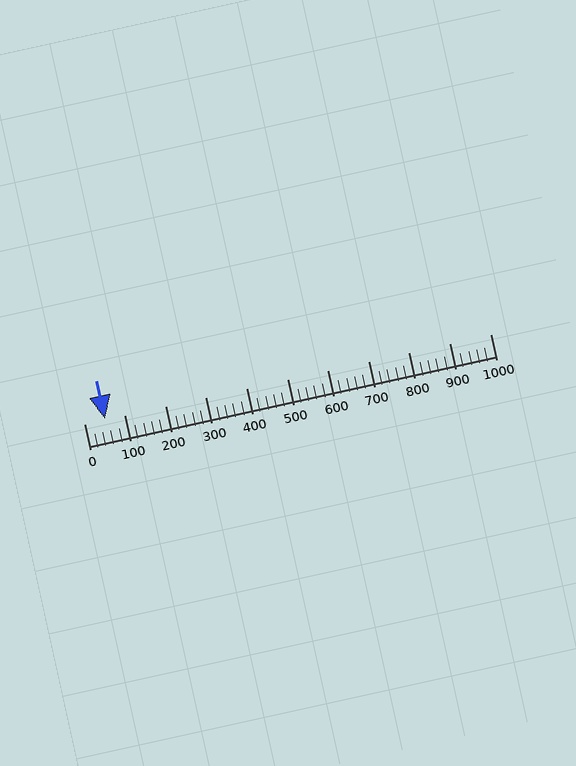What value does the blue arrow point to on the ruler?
The blue arrow points to approximately 51.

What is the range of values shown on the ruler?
The ruler shows values from 0 to 1000.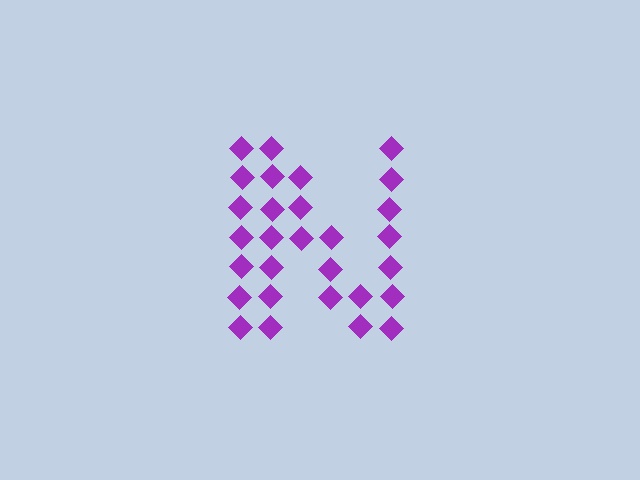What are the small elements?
The small elements are diamonds.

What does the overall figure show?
The overall figure shows the letter N.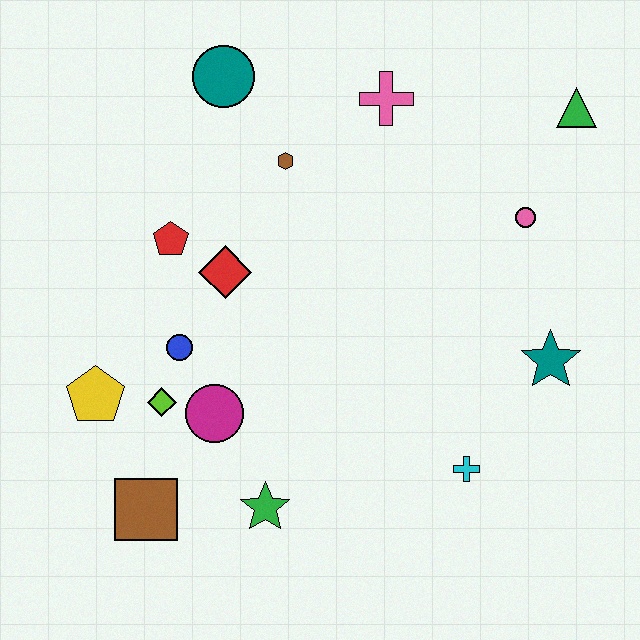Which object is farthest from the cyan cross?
The teal circle is farthest from the cyan cross.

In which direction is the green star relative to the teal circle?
The green star is below the teal circle.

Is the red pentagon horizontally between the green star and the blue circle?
No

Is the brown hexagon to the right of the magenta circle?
Yes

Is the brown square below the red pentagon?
Yes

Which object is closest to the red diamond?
The red pentagon is closest to the red diamond.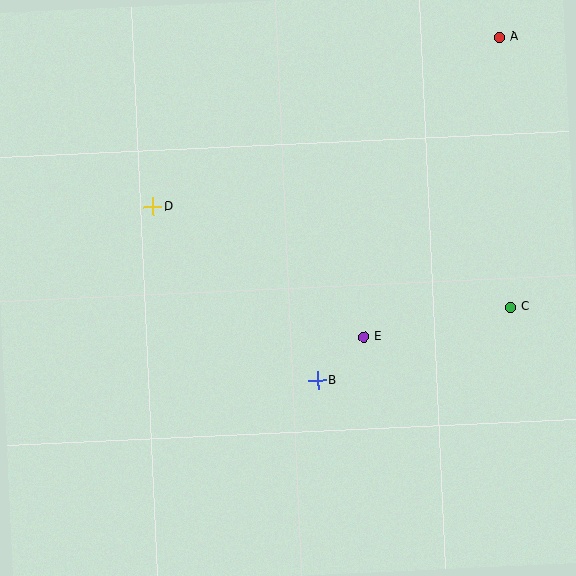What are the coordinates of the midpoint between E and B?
The midpoint between E and B is at (340, 359).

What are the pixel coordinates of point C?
Point C is at (510, 307).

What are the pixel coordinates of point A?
Point A is at (499, 37).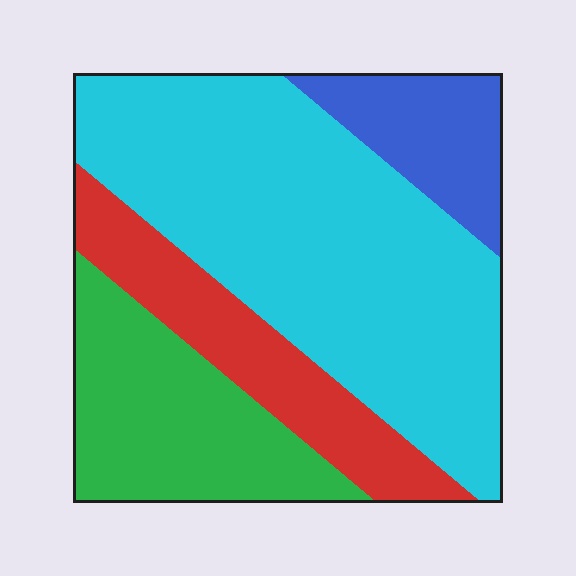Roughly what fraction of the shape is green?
Green covers roughly 20% of the shape.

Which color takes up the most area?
Cyan, at roughly 50%.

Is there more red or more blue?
Red.